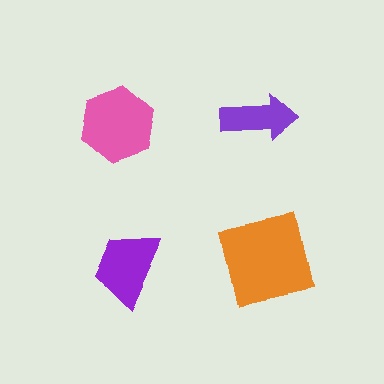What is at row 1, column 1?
A pink hexagon.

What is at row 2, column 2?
An orange square.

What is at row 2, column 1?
A purple trapezoid.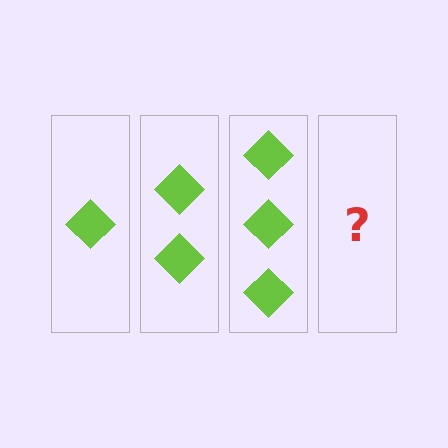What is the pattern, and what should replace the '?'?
The pattern is that each step adds one more diamond. The '?' should be 4 diamonds.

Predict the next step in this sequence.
The next step is 4 diamonds.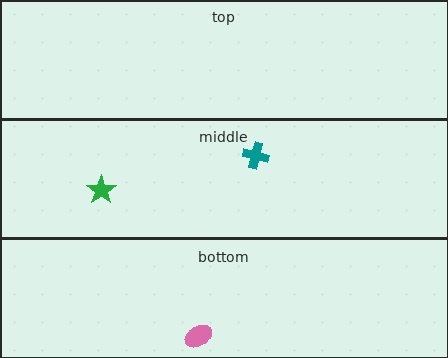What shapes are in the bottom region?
The pink ellipse.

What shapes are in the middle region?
The teal cross, the green star.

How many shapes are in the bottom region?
1.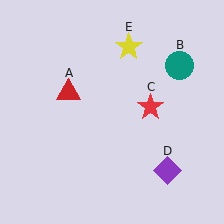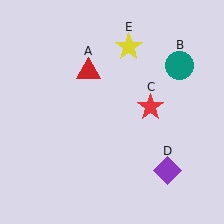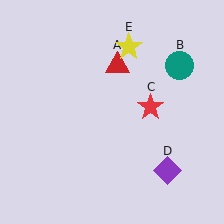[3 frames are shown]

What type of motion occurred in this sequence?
The red triangle (object A) rotated clockwise around the center of the scene.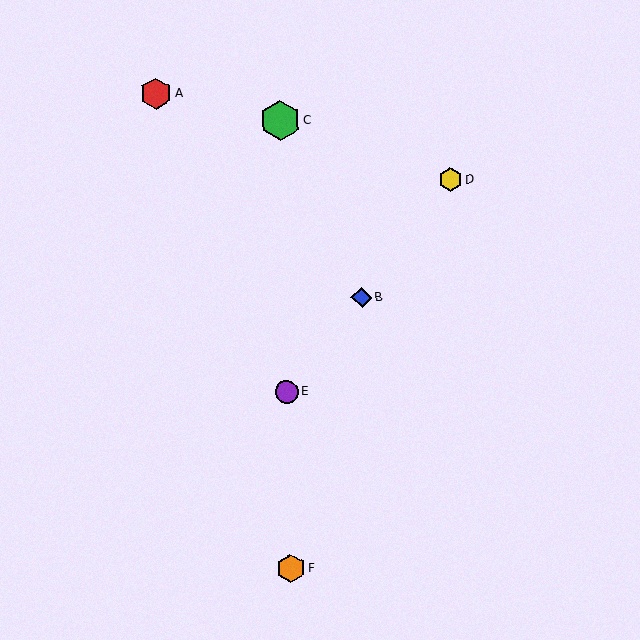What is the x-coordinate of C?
Object C is at x≈280.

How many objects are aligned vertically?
3 objects (C, E, F) are aligned vertically.